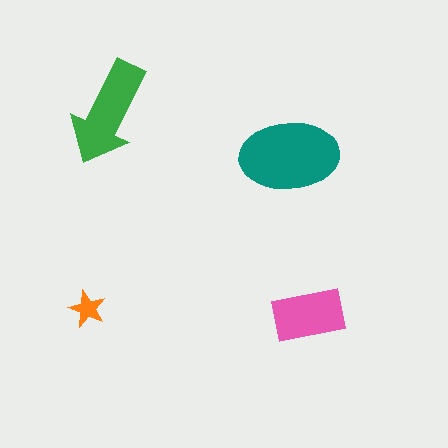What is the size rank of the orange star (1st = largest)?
4th.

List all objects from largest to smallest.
The teal ellipse, the green arrow, the pink rectangle, the orange star.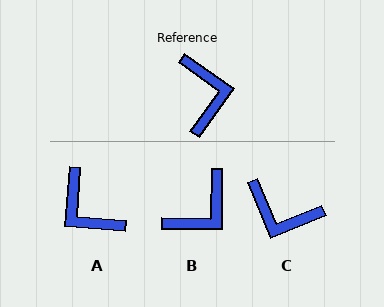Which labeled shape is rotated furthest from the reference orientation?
A, about 149 degrees away.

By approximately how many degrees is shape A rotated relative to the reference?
Approximately 149 degrees clockwise.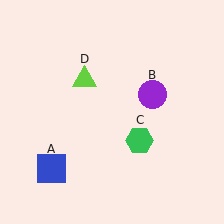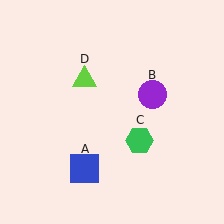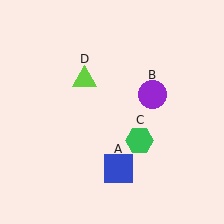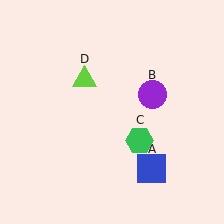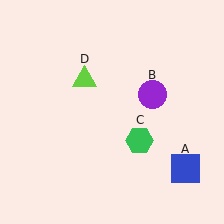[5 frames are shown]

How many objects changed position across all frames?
1 object changed position: blue square (object A).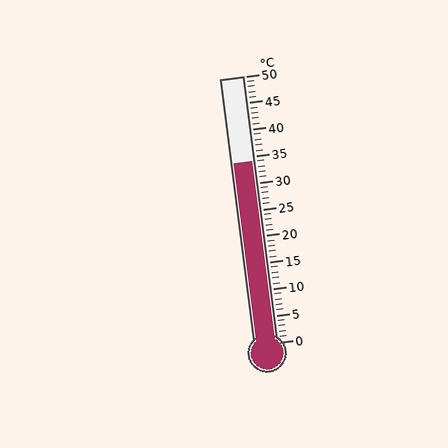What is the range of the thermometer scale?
The thermometer scale ranges from 0°C to 50°C.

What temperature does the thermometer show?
The thermometer shows approximately 34°C.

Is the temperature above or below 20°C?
The temperature is above 20°C.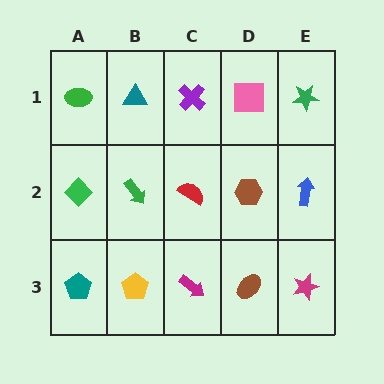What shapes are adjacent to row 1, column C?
A red semicircle (row 2, column C), a teal triangle (row 1, column B), a pink square (row 1, column D).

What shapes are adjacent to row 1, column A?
A green diamond (row 2, column A), a teal triangle (row 1, column B).